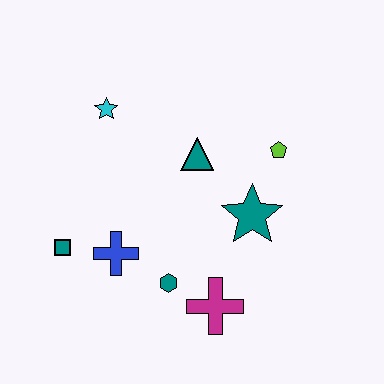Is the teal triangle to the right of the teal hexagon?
Yes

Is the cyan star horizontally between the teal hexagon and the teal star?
No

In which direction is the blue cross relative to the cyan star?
The blue cross is below the cyan star.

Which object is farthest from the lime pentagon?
The teal square is farthest from the lime pentagon.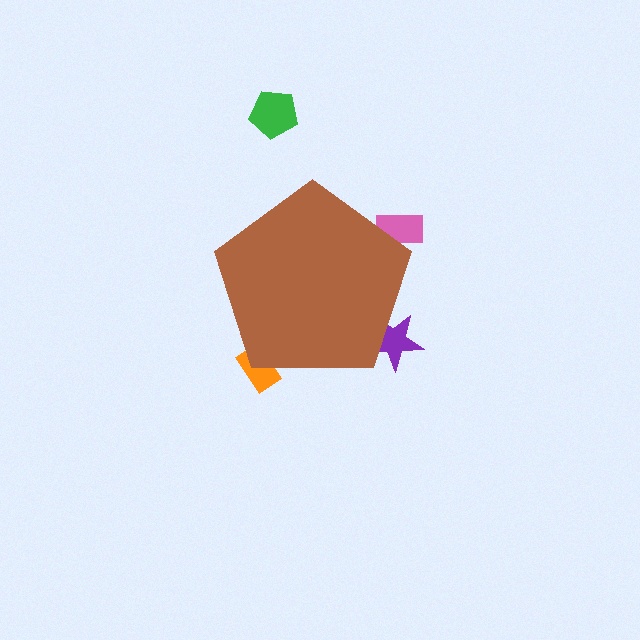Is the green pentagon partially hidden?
No, the green pentagon is fully visible.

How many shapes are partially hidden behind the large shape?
3 shapes are partially hidden.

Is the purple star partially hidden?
Yes, the purple star is partially hidden behind the brown pentagon.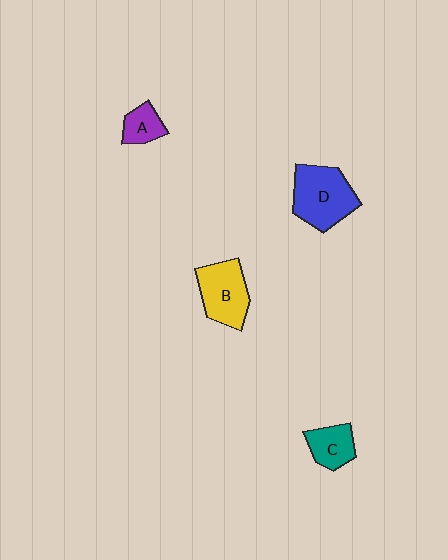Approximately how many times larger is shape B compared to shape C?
Approximately 1.5 times.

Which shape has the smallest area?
Shape A (purple).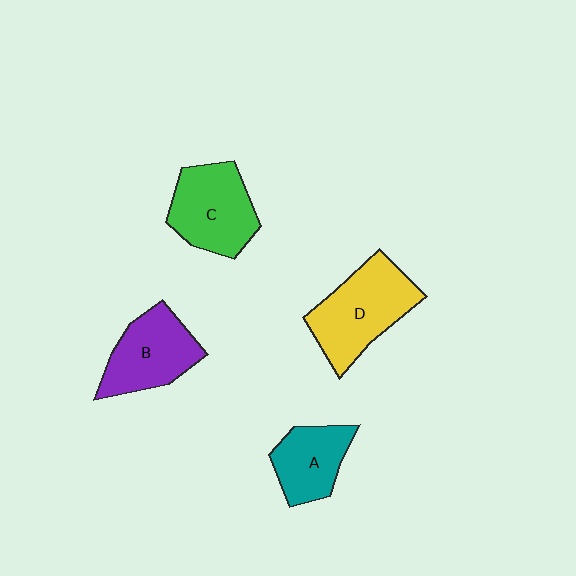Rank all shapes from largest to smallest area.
From largest to smallest: D (yellow), C (green), B (purple), A (teal).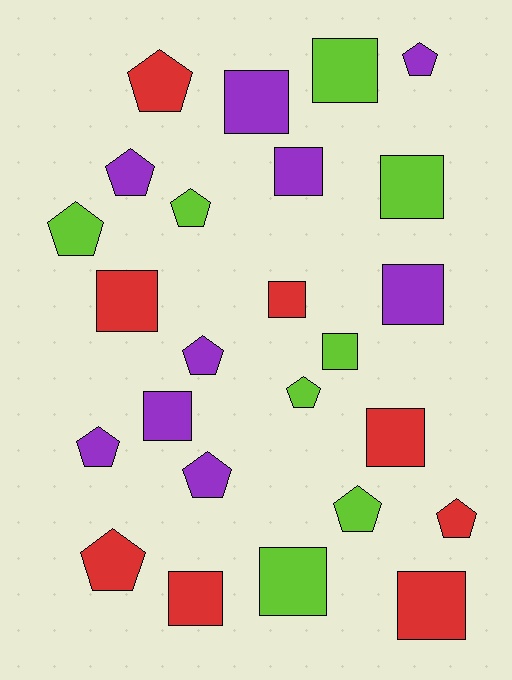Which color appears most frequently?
Purple, with 9 objects.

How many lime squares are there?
There are 4 lime squares.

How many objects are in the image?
There are 25 objects.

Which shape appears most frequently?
Square, with 13 objects.